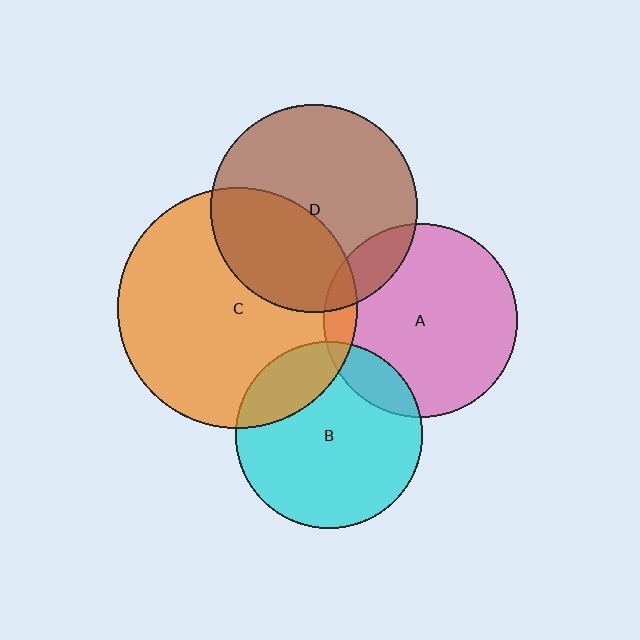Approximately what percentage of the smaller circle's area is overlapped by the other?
Approximately 20%.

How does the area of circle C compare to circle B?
Approximately 1.7 times.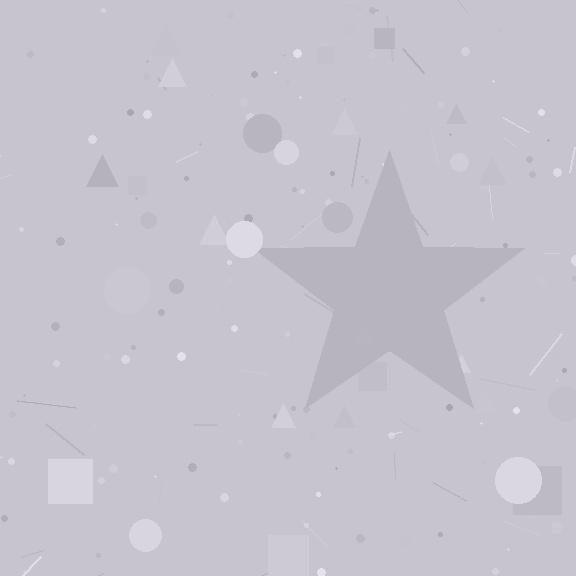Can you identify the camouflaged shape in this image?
The camouflaged shape is a star.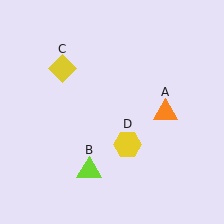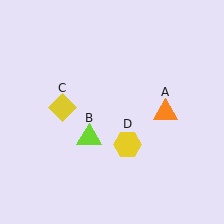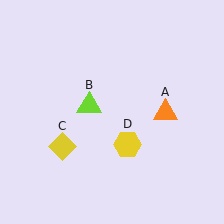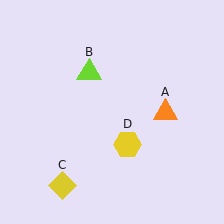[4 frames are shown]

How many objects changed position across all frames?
2 objects changed position: lime triangle (object B), yellow diamond (object C).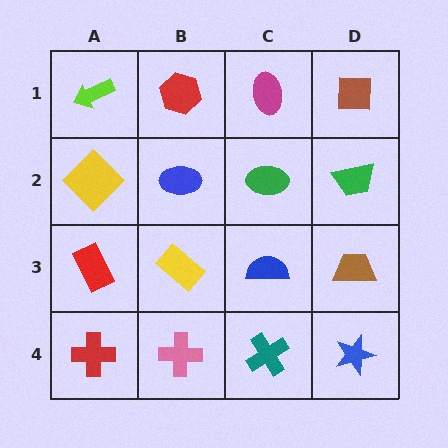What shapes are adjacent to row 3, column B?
A blue ellipse (row 2, column B), a pink cross (row 4, column B), a red rectangle (row 3, column A), a blue semicircle (row 3, column C).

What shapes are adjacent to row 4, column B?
A yellow rectangle (row 3, column B), a red cross (row 4, column A), a teal cross (row 4, column C).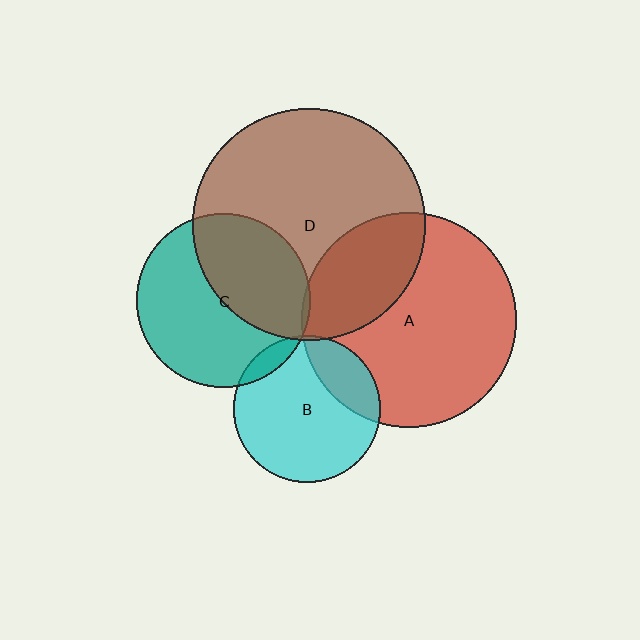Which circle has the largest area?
Circle D (brown).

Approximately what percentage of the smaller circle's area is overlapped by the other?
Approximately 10%.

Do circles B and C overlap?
Yes.